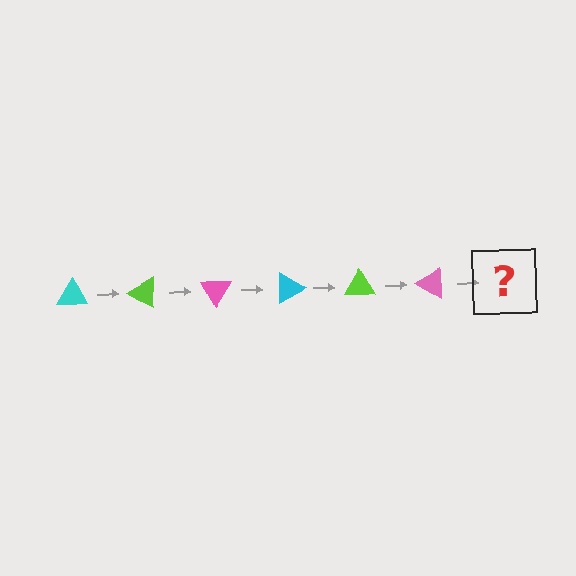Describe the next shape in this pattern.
It should be a cyan triangle, rotated 180 degrees from the start.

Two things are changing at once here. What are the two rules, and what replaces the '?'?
The two rules are that it rotates 30 degrees each step and the color cycles through cyan, lime, and pink. The '?' should be a cyan triangle, rotated 180 degrees from the start.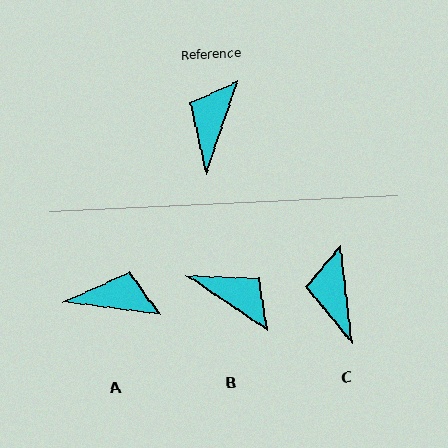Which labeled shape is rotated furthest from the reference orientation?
B, about 105 degrees away.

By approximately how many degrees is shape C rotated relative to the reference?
Approximately 26 degrees counter-clockwise.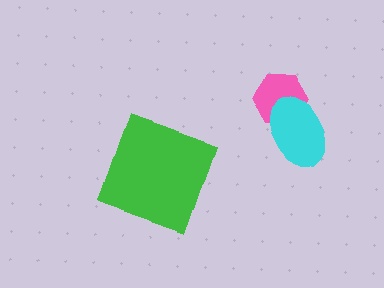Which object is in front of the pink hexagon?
The cyan ellipse is in front of the pink hexagon.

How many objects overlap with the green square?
0 objects overlap with the green square.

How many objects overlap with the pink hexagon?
1 object overlaps with the pink hexagon.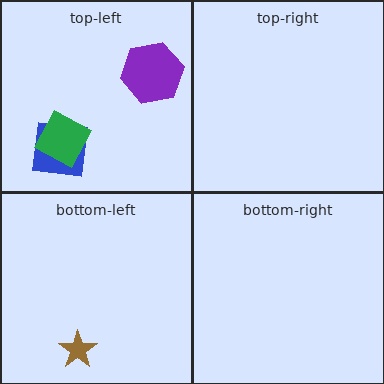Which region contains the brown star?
The bottom-left region.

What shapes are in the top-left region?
The blue square, the green diamond, the purple hexagon.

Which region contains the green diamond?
The top-left region.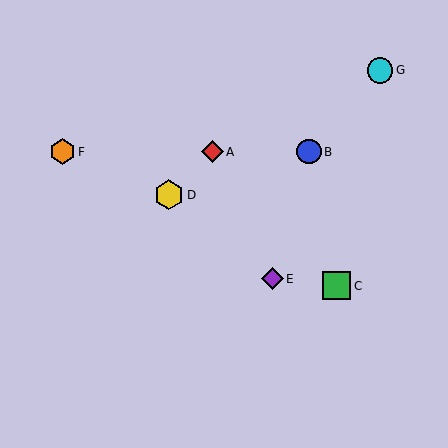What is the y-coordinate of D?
Object D is at y≈195.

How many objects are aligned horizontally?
3 objects (A, B, F) are aligned horizontally.